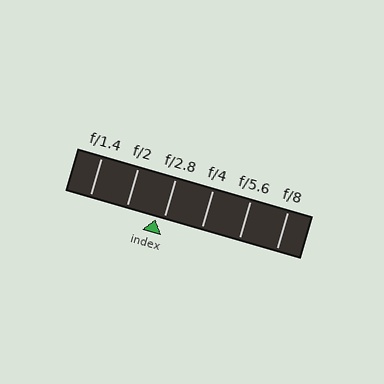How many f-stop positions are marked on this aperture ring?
There are 6 f-stop positions marked.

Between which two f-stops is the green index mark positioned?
The index mark is between f/2 and f/2.8.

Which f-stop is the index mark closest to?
The index mark is closest to f/2.8.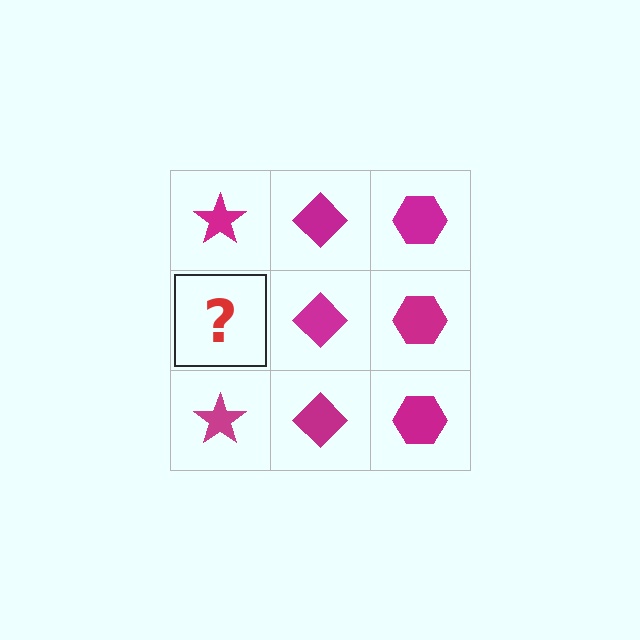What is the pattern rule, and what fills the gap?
The rule is that each column has a consistent shape. The gap should be filled with a magenta star.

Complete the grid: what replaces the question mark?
The question mark should be replaced with a magenta star.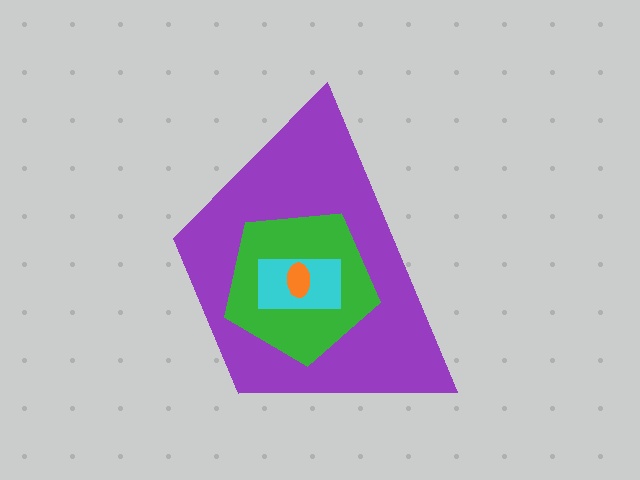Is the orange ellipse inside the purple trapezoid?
Yes.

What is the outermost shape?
The purple trapezoid.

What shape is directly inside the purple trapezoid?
The green pentagon.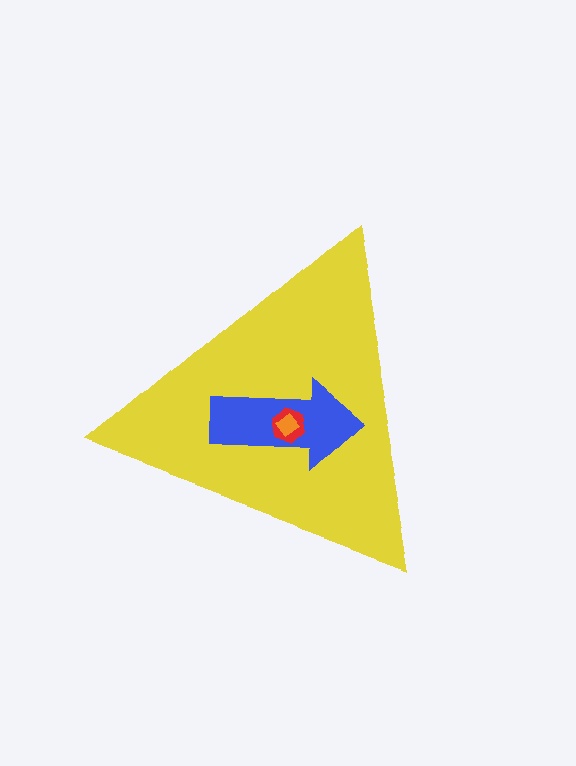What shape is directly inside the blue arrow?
The red hexagon.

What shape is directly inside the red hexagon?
The orange diamond.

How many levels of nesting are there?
4.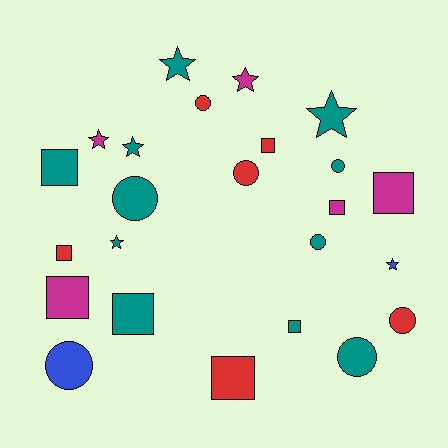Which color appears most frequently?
Teal, with 11 objects.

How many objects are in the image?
There are 24 objects.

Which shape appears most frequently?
Square, with 9 objects.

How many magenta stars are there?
There are 2 magenta stars.